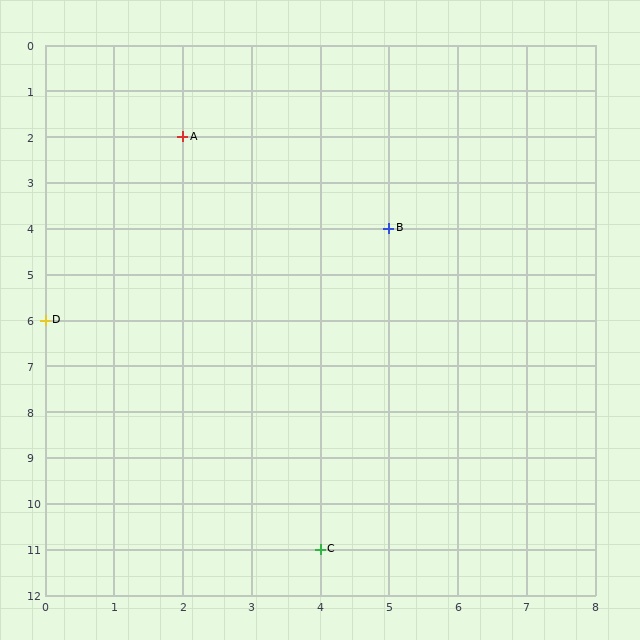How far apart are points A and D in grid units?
Points A and D are 2 columns and 4 rows apart (about 4.5 grid units diagonally).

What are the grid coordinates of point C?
Point C is at grid coordinates (4, 11).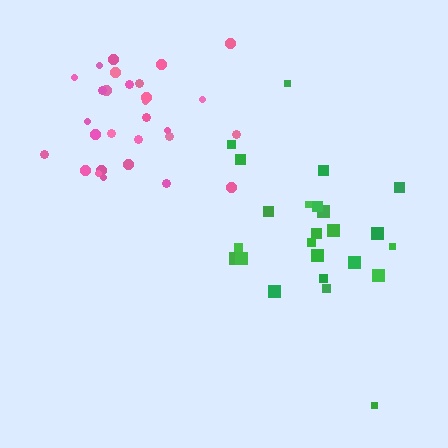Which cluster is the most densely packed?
Pink.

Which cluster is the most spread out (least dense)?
Green.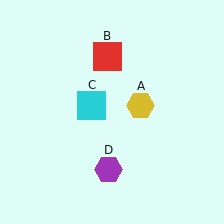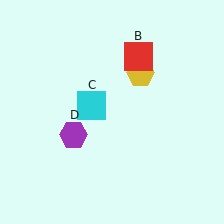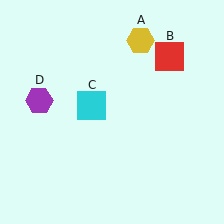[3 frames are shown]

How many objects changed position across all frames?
3 objects changed position: yellow hexagon (object A), red square (object B), purple hexagon (object D).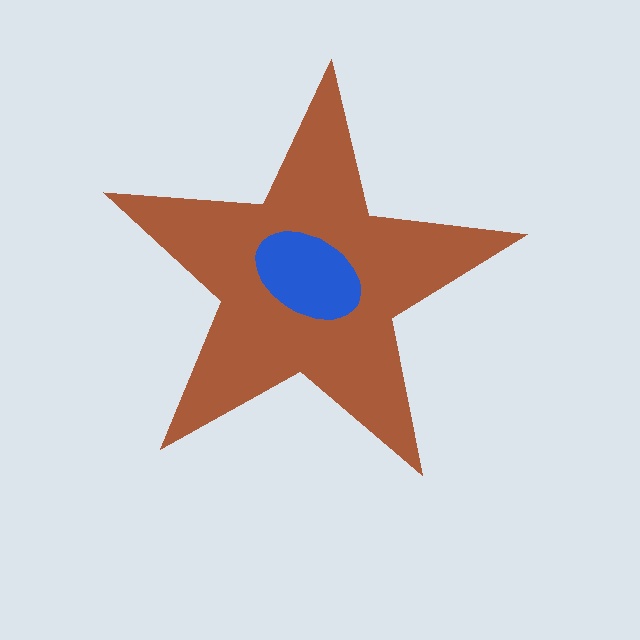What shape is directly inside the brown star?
The blue ellipse.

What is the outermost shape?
The brown star.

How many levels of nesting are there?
2.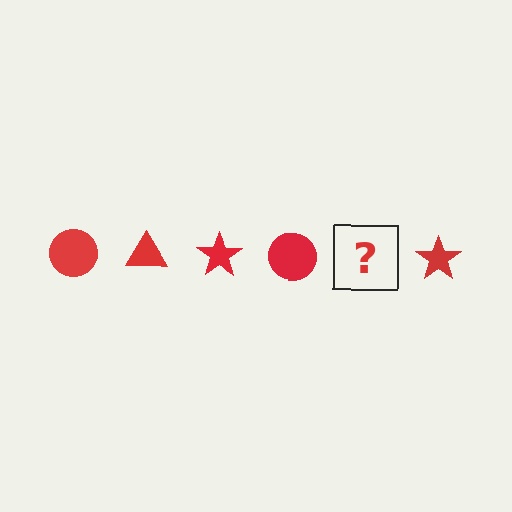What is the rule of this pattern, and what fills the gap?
The rule is that the pattern cycles through circle, triangle, star shapes in red. The gap should be filled with a red triangle.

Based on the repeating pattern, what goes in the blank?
The blank should be a red triangle.